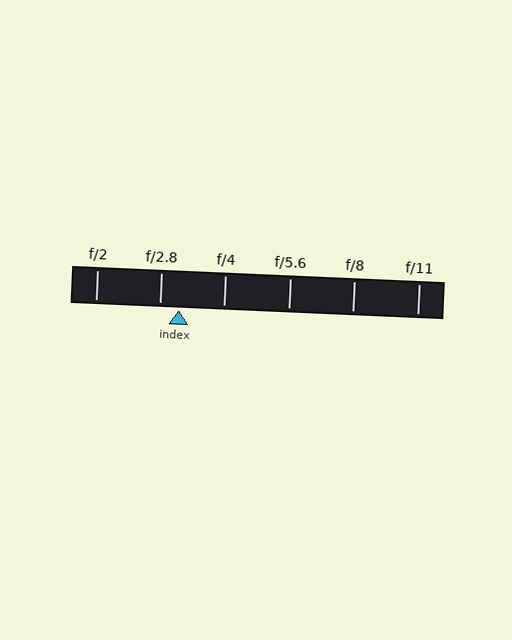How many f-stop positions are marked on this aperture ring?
There are 6 f-stop positions marked.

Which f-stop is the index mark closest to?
The index mark is closest to f/2.8.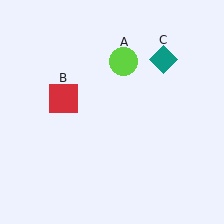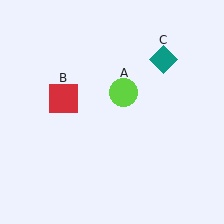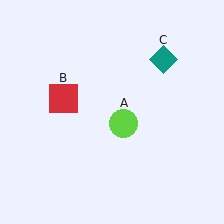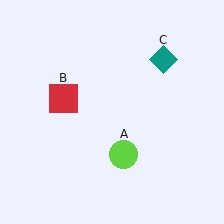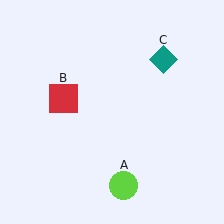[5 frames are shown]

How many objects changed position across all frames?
1 object changed position: lime circle (object A).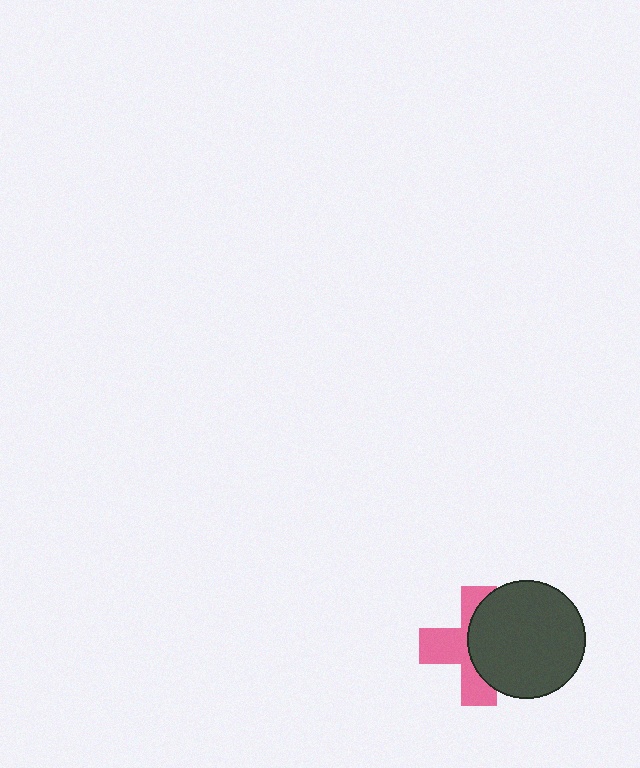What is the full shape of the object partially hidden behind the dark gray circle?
The partially hidden object is a pink cross.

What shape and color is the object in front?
The object in front is a dark gray circle.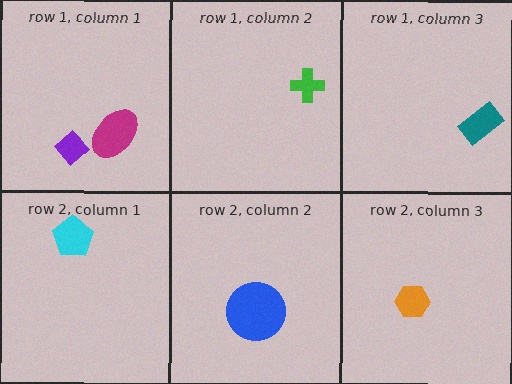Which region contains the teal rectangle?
The row 1, column 3 region.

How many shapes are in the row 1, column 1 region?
2.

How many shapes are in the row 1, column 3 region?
1.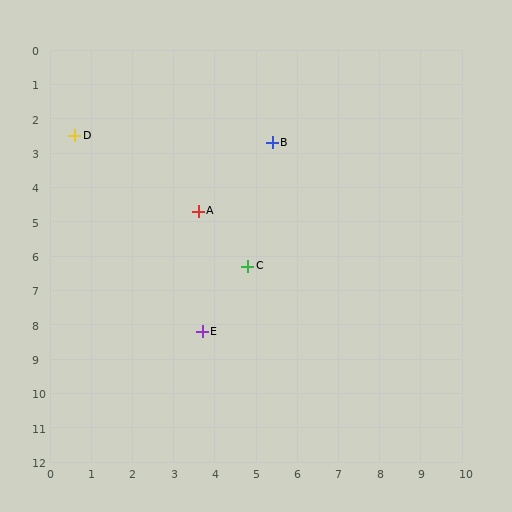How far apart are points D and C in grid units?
Points D and C are about 5.7 grid units apart.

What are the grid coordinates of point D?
Point D is at approximately (0.6, 2.5).